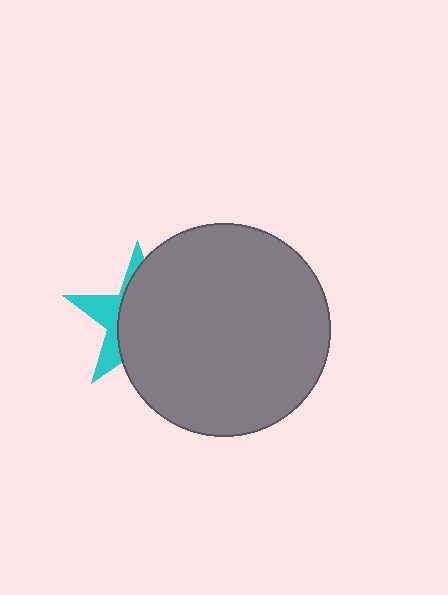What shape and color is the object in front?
The object in front is a gray circle.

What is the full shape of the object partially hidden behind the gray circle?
The partially hidden object is a cyan star.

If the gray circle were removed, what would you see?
You would see the complete cyan star.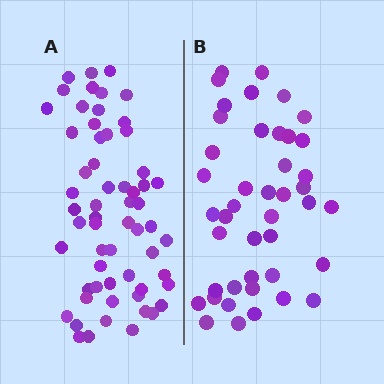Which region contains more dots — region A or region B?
Region A (the left region) has more dots.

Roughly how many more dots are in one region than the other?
Region A has approximately 15 more dots than region B.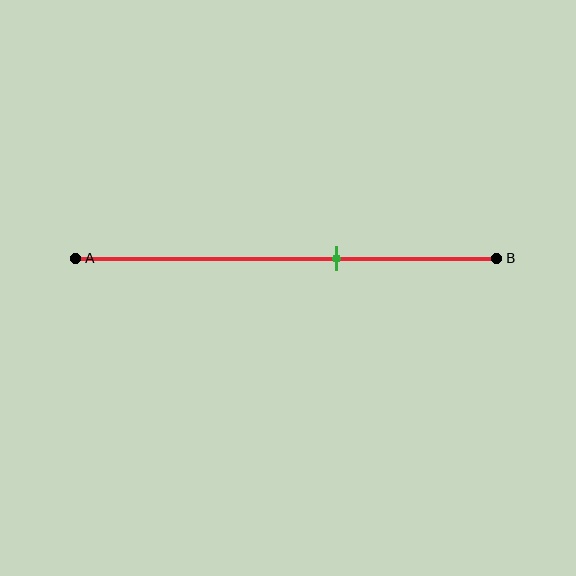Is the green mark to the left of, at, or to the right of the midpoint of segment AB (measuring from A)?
The green mark is to the right of the midpoint of segment AB.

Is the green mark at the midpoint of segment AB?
No, the mark is at about 60% from A, not at the 50% midpoint.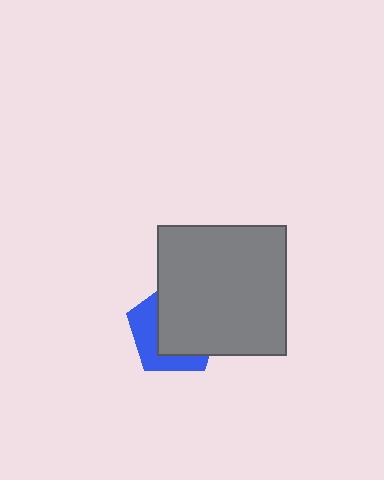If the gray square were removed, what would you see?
You would see the complete blue pentagon.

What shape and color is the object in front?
The object in front is a gray square.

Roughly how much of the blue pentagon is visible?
A small part of it is visible (roughly 39%).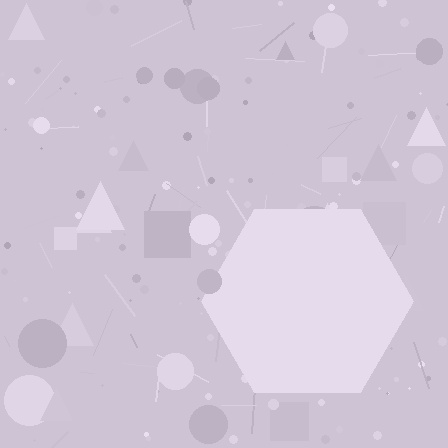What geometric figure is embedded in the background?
A hexagon is embedded in the background.